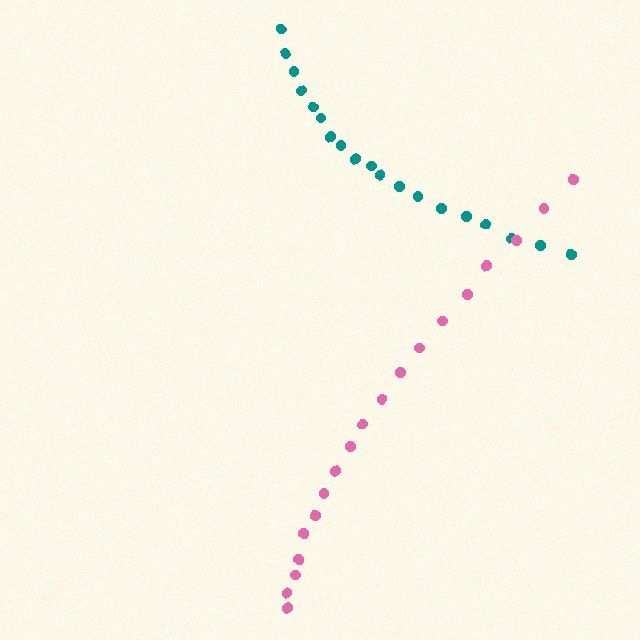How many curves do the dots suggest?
There are 2 distinct paths.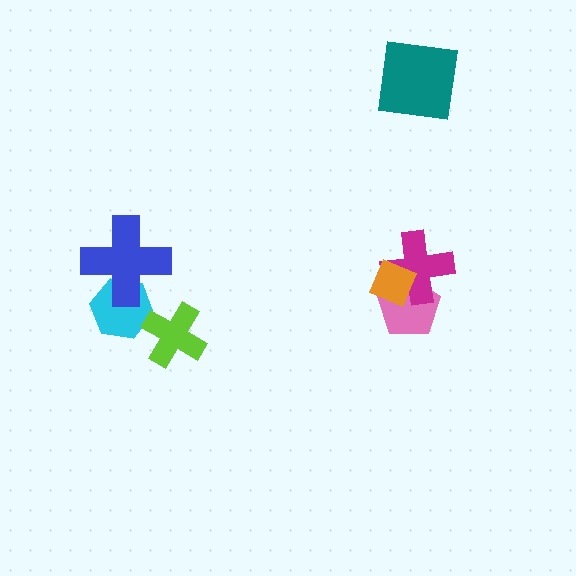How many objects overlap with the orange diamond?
2 objects overlap with the orange diamond.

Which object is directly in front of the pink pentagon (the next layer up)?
The magenta cross is directly in front of the pink pentagon.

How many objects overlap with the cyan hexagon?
2 objects overlap with the cyan hexagon.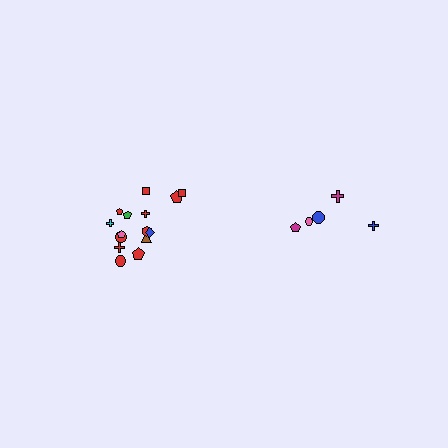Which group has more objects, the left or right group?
The left group.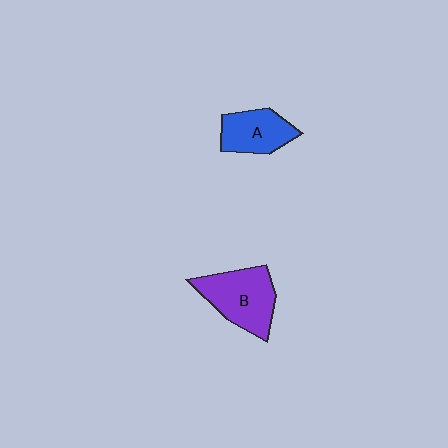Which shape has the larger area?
Shape B (purple).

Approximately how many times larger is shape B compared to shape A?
Approximately 1.4 times.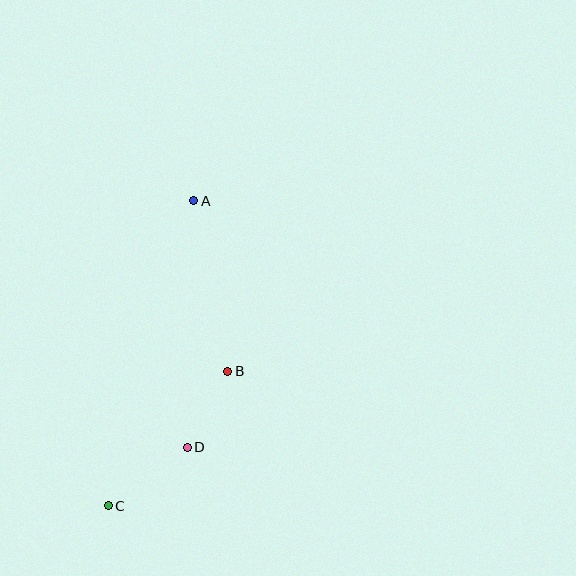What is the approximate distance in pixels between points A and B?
The distance between A and B is approximately 174 pixels.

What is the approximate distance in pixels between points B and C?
The distance between B and C is approximately 180 pixels.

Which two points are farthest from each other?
Points A and C are farthest from each other.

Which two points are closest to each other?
Points B and D are closest to each other.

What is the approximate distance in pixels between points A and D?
The distance between A and D is approximately 247 pixels.